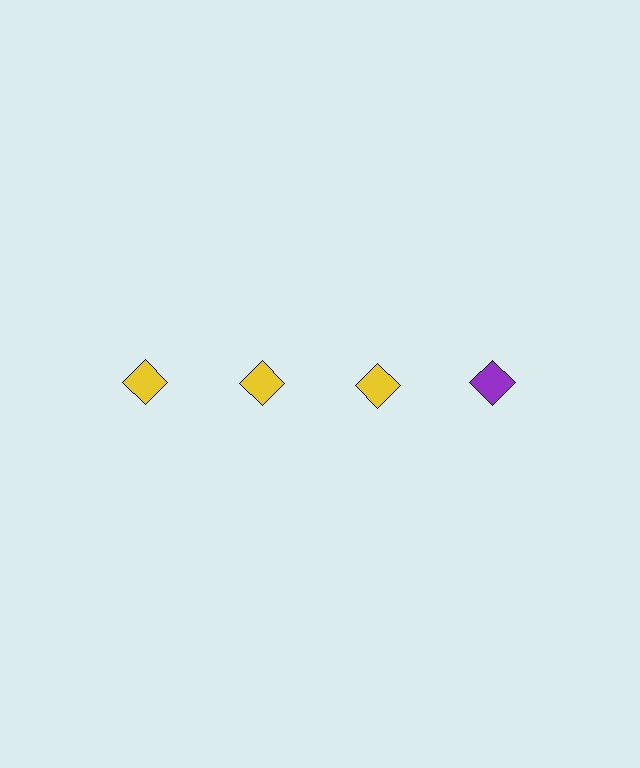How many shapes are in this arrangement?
There are 4 shapes arranged in a grid pattern.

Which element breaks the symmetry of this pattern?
The purple diamond in the top row, second from right column breaks the symmetry. All other shapes are yellow diamonds.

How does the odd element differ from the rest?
It has a different color: purple instead of yellow.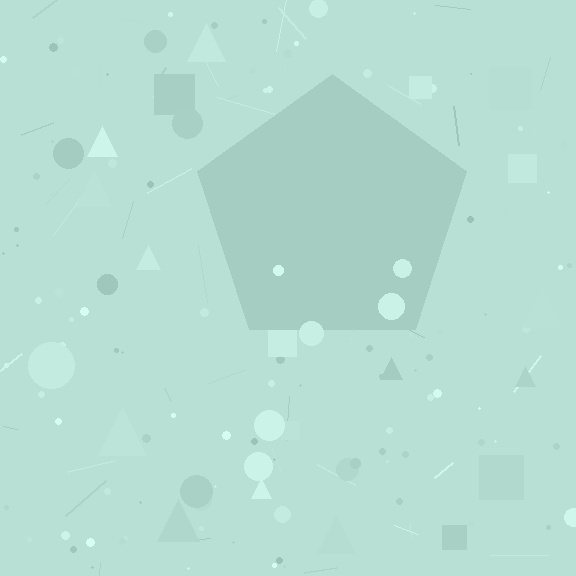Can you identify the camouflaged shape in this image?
The camouflaged shape is a pentagon.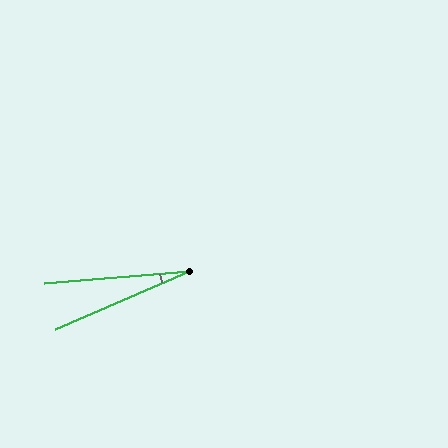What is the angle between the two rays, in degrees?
Approximately 19 degrees.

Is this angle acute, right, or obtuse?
It is acute.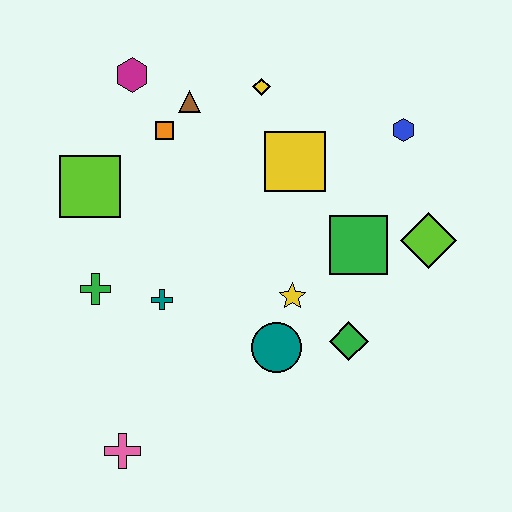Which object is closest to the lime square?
The orange square is closest to the lime square.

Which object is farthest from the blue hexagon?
The pink cross is farthest from the blue hexagon.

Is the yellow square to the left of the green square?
Yes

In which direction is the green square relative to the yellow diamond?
The green square is below the yellow diamond.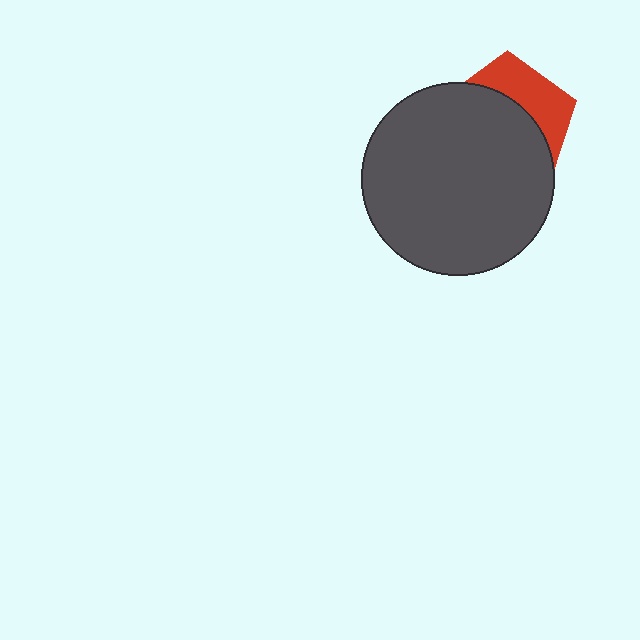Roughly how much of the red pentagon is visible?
A small part of it is visible (roughly 35%).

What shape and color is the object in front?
The object in front is a dark gray circle.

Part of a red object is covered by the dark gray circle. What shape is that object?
It is a pentagon.